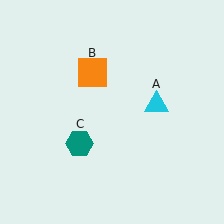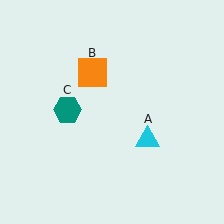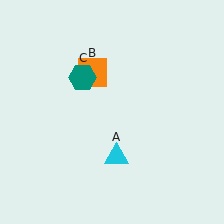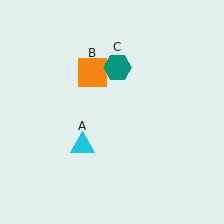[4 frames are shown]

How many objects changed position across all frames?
2 objects changed position: cyan triangle (object A), teal hexagon (object C).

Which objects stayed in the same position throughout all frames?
Orange square (object B) remained stationary.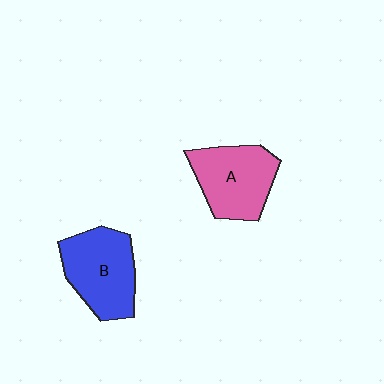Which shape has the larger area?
Shape B (blue).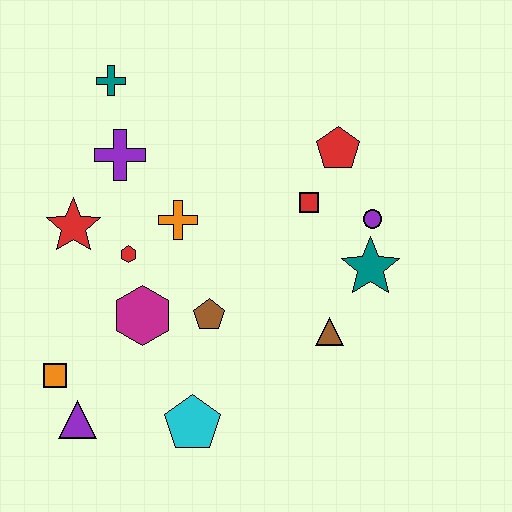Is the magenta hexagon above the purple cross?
No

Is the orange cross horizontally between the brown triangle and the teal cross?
Yes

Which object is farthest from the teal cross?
The cyan pentagon is farthest from the teal cross.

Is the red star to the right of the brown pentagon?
No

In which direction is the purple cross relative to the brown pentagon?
The purple cross is above the brown pentagon.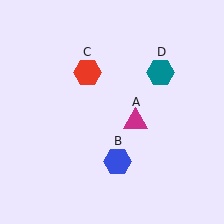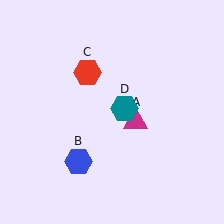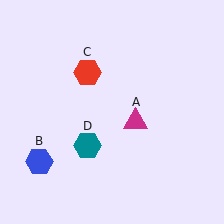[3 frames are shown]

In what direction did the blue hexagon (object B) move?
The blue hexagon (object B) moved left.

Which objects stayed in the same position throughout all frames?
Magenta triangle (object A) and red hexagon (object C) remained stationary.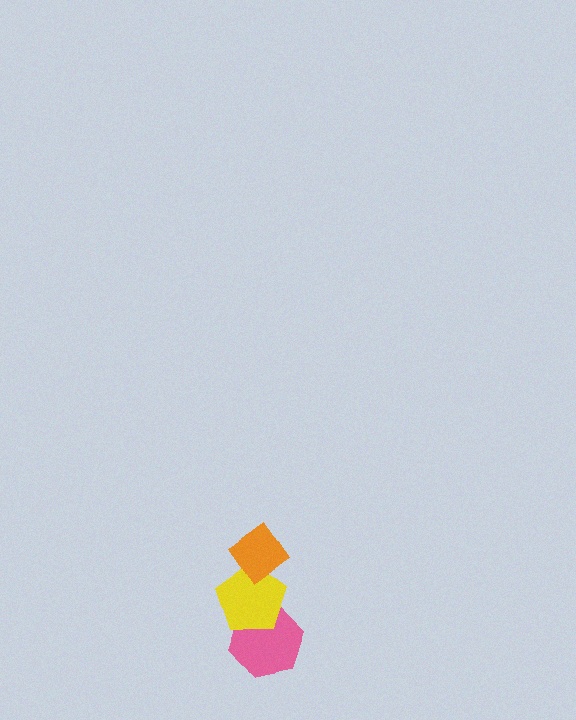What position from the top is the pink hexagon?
The pink hexagon is 3rd from the top.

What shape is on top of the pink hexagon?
The yellow pentagon is on top of the pink hexagon.